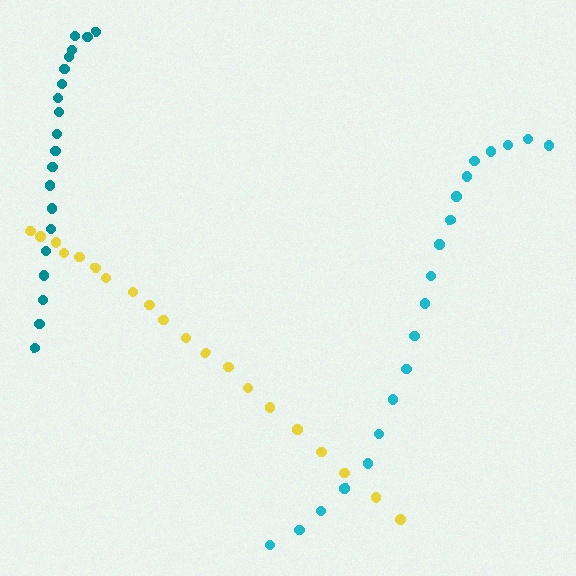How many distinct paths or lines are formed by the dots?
There are 3 distinct paths.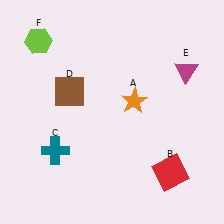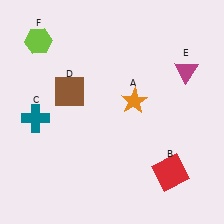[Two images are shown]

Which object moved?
The teal cross (C) moved up.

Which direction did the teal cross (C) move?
The teal cross (C) moved up.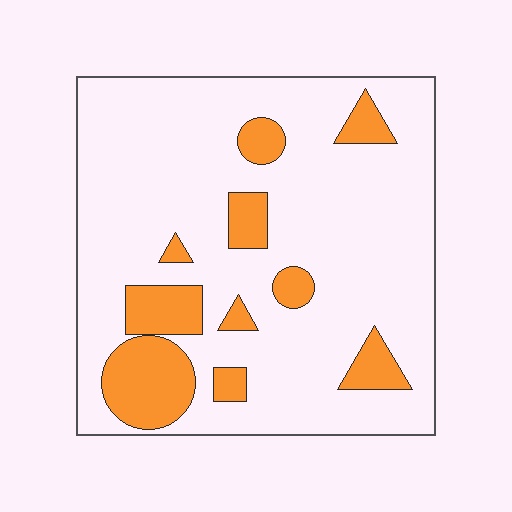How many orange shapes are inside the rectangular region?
10.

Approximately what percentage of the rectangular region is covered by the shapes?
Approximately 20%.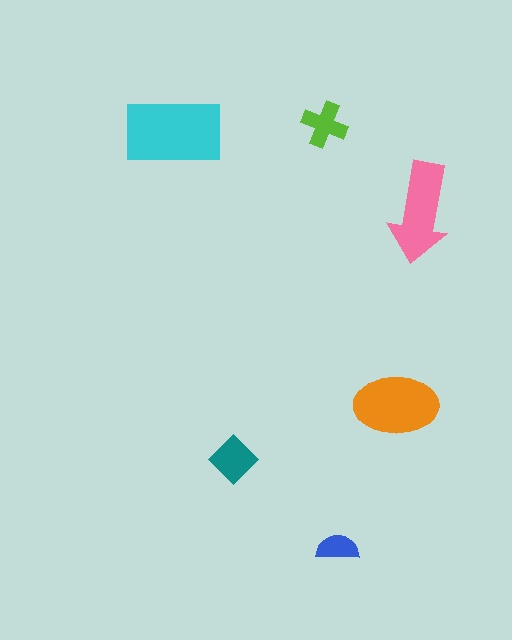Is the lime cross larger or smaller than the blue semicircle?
Larger.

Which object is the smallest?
The blue semicircle.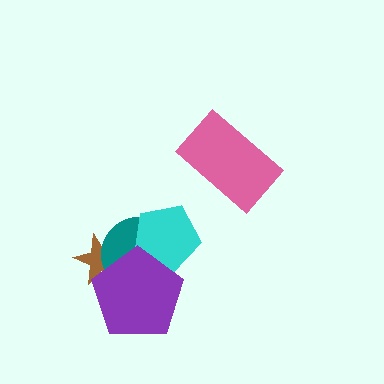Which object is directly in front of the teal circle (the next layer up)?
The cyan pentagon is directly in front of the teal circle.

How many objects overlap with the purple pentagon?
3 objects overlap with the purple pentagon.